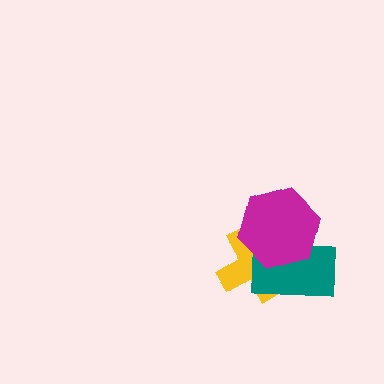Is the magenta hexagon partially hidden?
No, no other shape covers it.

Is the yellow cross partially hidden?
Yes, it is partially covered by another shape.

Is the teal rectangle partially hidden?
Yes, it is partially covered by another shape.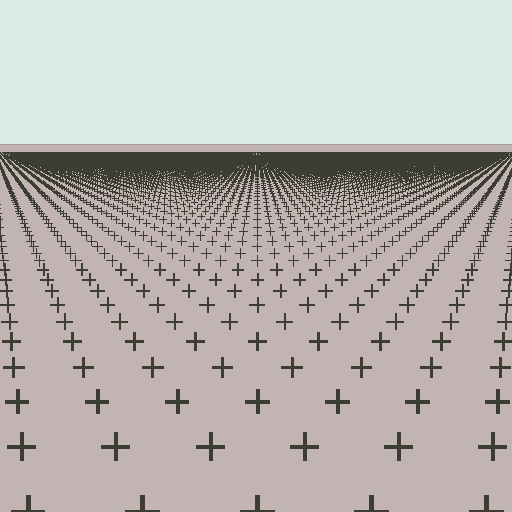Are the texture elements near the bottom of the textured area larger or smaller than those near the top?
Larger. Near the bottom, elements are closer to the viewer and appear at a bigger on-screen size.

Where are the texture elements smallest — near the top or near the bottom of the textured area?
Near the top.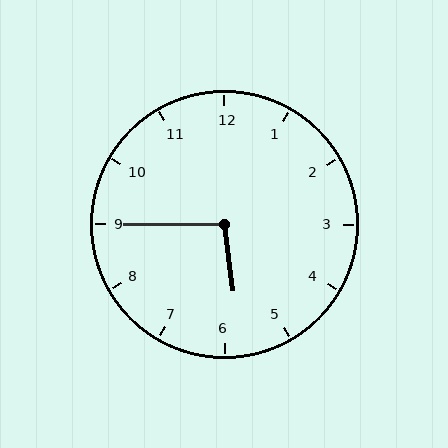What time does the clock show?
5:45.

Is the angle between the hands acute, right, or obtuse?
It is obtuse.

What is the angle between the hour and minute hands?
Approximately 98 degrees.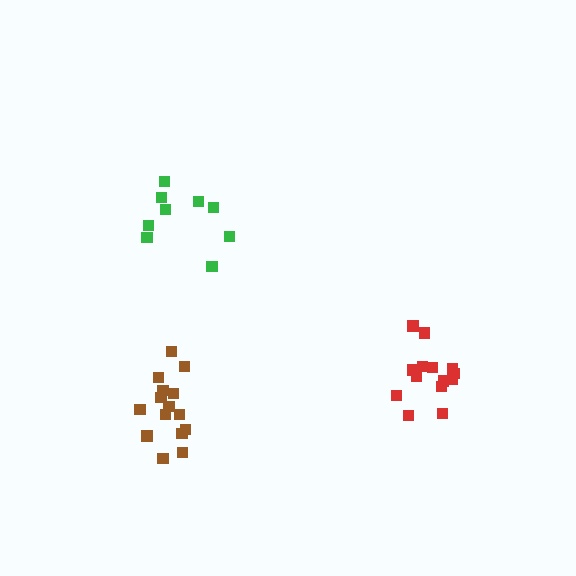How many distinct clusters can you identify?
There are 3 distinct clusters.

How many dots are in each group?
Group 1: 14 dots, Group 2: 9 dots, Group 3: 15 dots (38 total).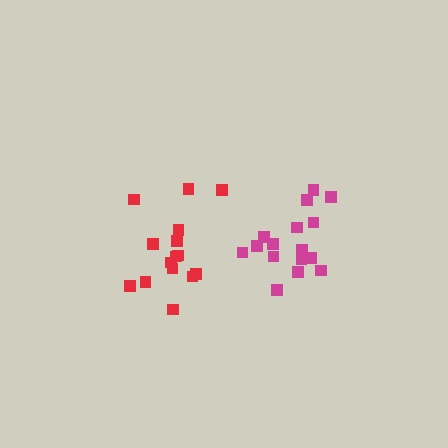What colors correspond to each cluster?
The clusters are colored: magenta, red.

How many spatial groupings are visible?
There are 2 spatial groupings.